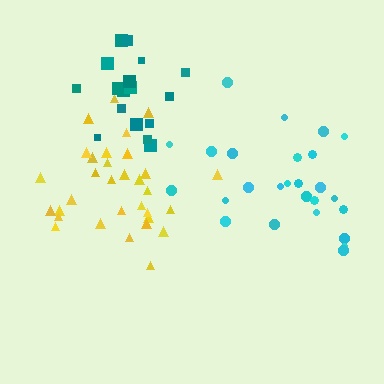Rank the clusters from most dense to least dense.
teal, yellow, cyan.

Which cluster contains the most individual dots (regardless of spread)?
Yellow (32).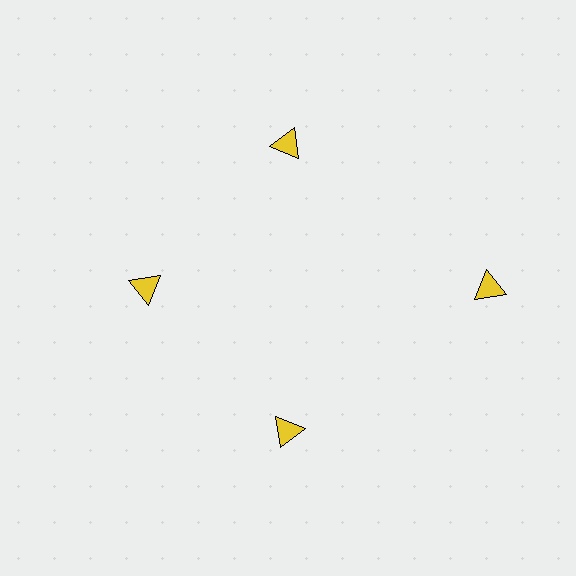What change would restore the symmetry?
The symmetry would be restored by moving it inward, back onto the ring so that all 4 triangles sit at equal angles and equal distance from the center.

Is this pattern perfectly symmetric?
No. The 4 yellow triangles are arranged in a ring, but one element near the 3 o'clock position is pushed outward from the center, breaking the 4-fold rotational symmetry.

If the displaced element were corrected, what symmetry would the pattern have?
It would have 4-fold rotational symmetry — the pattern would map onto itself every 90 degrees.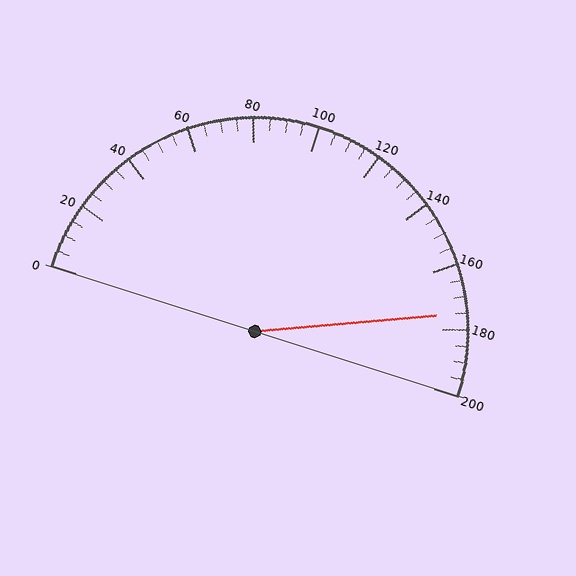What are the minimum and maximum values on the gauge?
The gauge ranges from 0 to 200.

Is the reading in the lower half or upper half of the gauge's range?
The reading is in the upper half of the range (0 to 200).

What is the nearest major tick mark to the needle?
The nearest major tick mark is 180.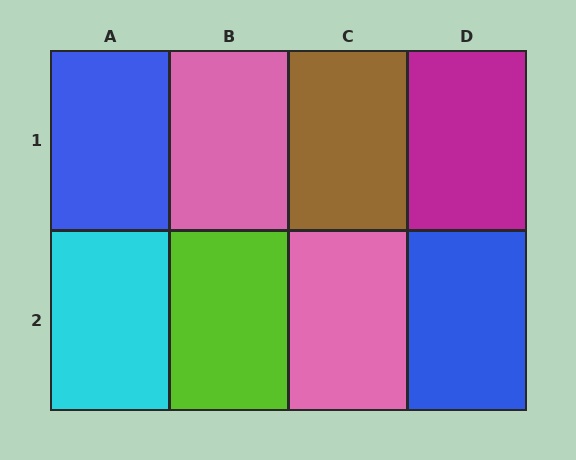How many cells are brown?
1 cell is brown.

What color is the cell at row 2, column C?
Pink.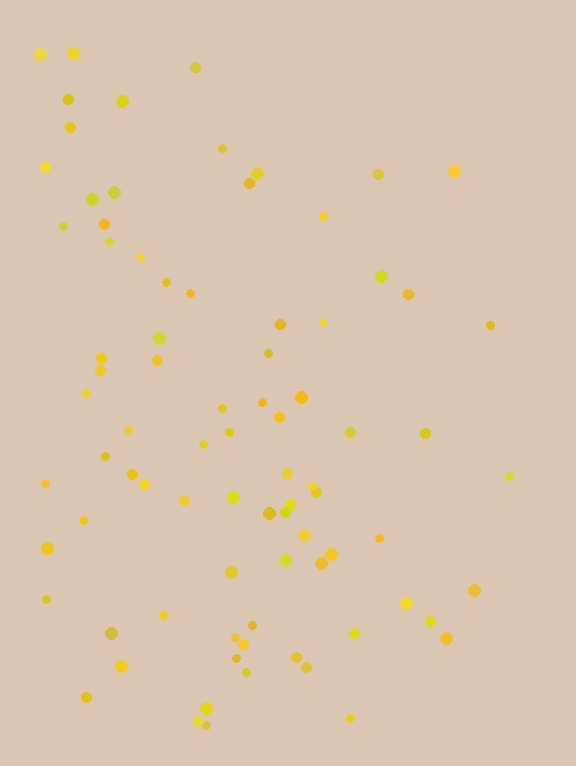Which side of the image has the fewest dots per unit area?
The right.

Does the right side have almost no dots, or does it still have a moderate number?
Still a moderate number, just noticeably fewer than the left.